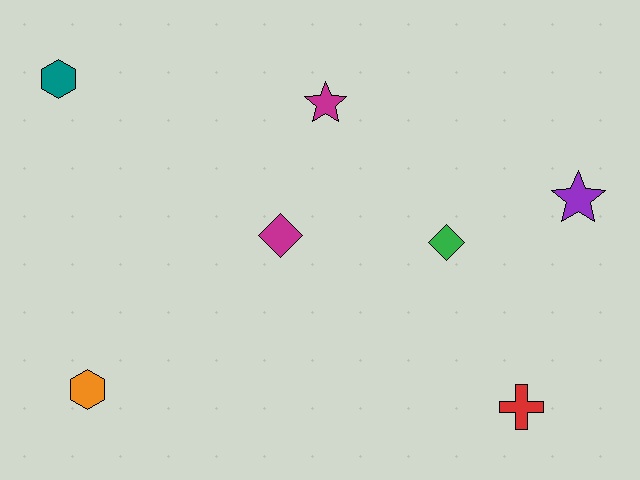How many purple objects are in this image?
There is 1 purple object.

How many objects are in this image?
There are 7 objects.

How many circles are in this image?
There are no circles.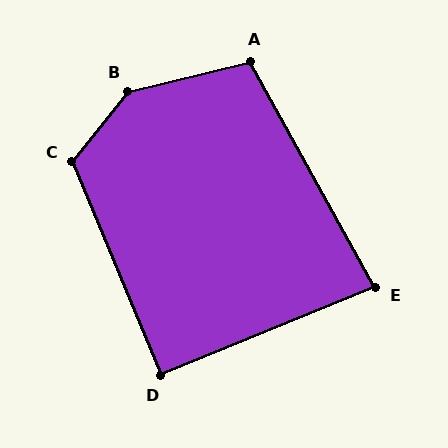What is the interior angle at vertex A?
Approximately 106 degrees (obtuse).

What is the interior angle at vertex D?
Approximately 90 degrees (approximately right).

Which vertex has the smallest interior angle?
E, at approximately 83 degrees.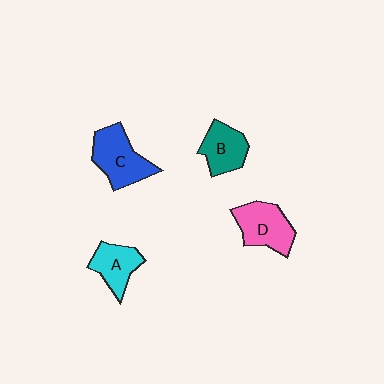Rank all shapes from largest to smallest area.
From largest to smallest: C (blue), D (pink), B (teal), A (cyan).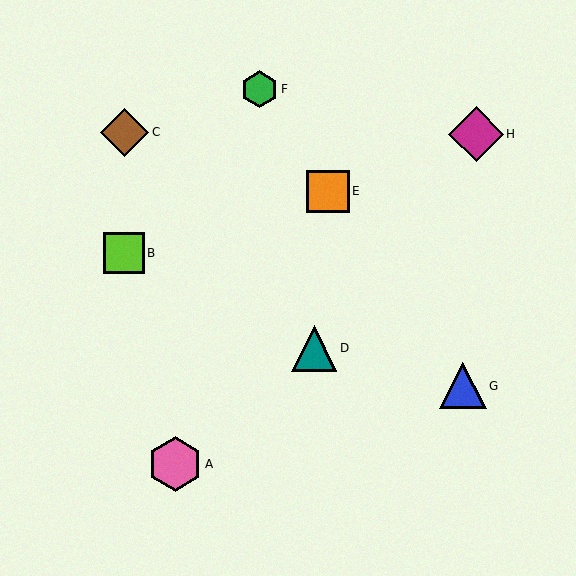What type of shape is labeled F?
Shape F is a green hexagon.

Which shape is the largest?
The magenta diamond (labeled H) is the largest.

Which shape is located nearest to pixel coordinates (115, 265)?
The lime square (labeled B) at (124, 253) is nearest to that location.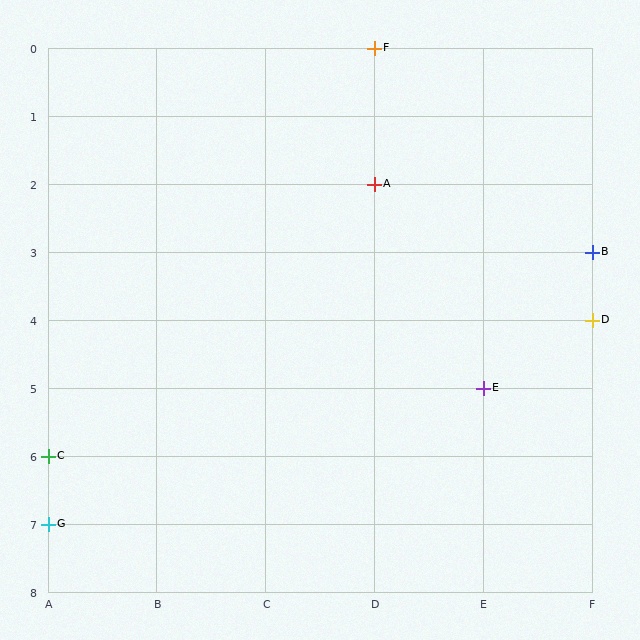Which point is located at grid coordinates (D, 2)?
Point A is at (D, 2).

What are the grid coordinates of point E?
Point E is at grid coordinates (E, 5).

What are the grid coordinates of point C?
Point C is at grid coordinates (A, 6).